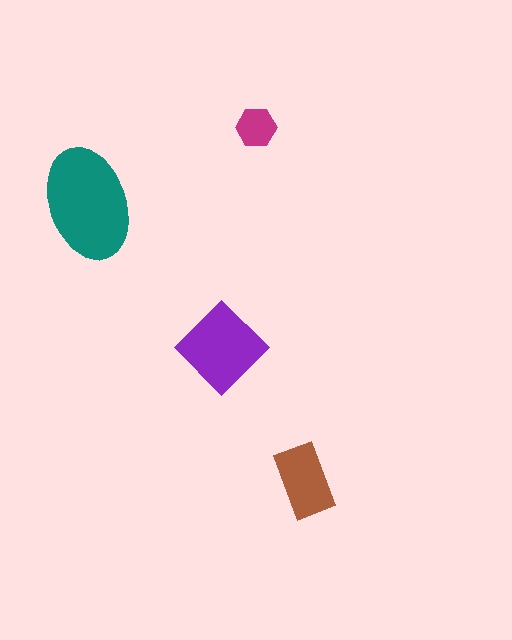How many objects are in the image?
There are 4 objects in the image.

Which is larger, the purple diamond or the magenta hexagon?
The purple diamond.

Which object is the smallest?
The magenta hexagon.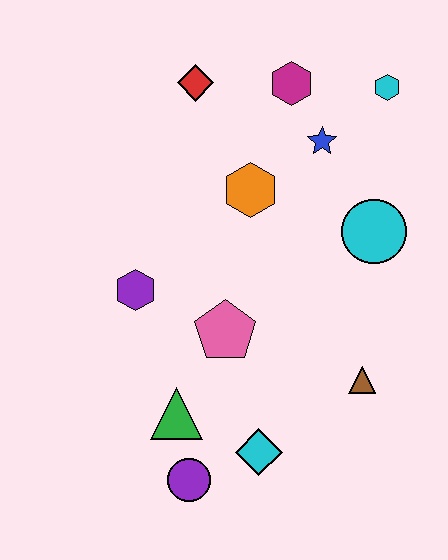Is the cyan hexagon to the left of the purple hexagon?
No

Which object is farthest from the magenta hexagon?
The purple circle is farthest from the magenta hexagon.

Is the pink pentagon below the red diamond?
Yes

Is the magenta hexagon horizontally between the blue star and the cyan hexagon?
No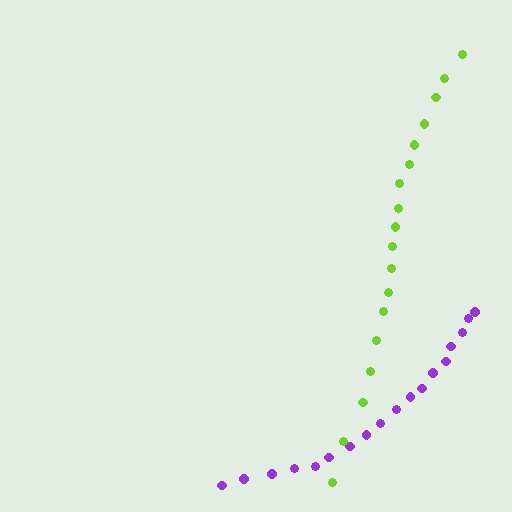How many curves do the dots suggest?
There are 2 distinct paths.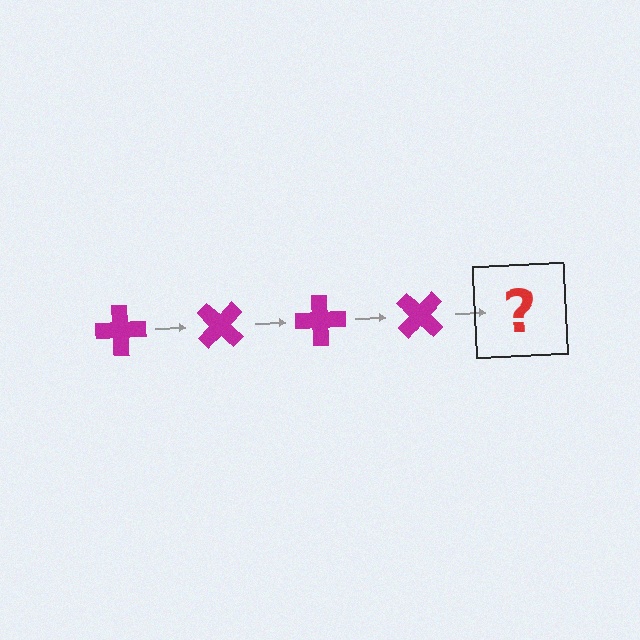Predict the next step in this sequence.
The next step is a magenta cross rotated 180 degrees.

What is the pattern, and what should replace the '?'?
The pattern is that the cross rotates 45 degrees each step. The '?' should be a magenta cross rotated 180 degrees.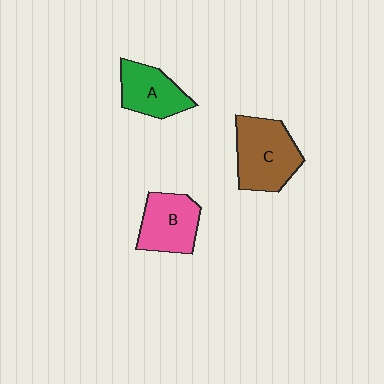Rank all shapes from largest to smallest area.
From largest to smallest: C (brown), B (pink), A (green).